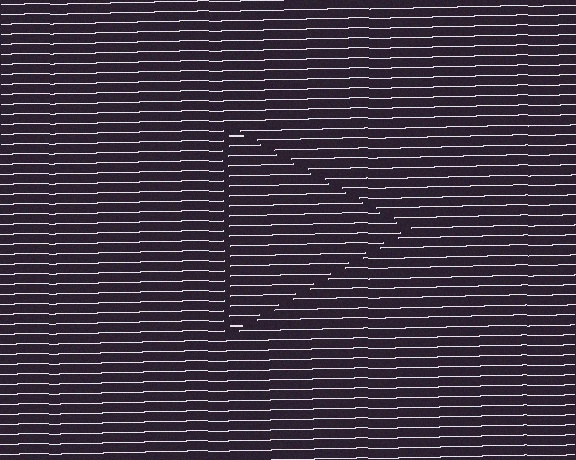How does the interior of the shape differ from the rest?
The interior of the shape contains the same grating, shifted by half a period — the contour is defined by the phase discontinuity where line-ends from the inner and outer gratings abut.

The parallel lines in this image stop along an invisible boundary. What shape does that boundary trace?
An illusory triangle. The interior of the shape contains the same grating, shifted by half a period — the contour is defined by the phase discontinuity where line-ends from the inner and outer gratings abut.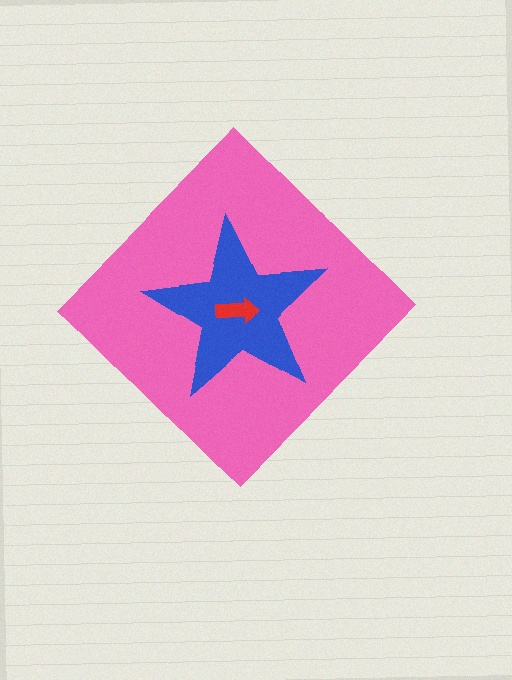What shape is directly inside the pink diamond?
The blue star.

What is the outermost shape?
The pink diamond.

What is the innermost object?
The red arrow.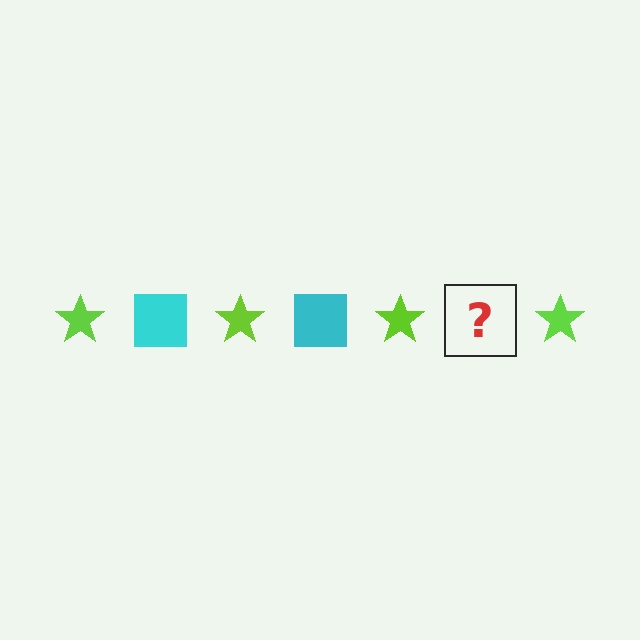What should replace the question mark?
The question mark should be replaced with a cyan square.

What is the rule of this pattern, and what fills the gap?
The rule is that the pattern alternates between lime star and cyan square. The gap should be filled with a cyan square.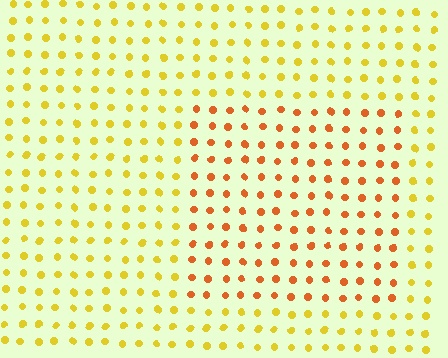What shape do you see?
I see a rectangle.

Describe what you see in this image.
The image is filled with small yellow elements in a uniform arrangement. A rectangle-shaped region is visible where the elements are tinted to a slightly different hue, forming a subtle color boundary.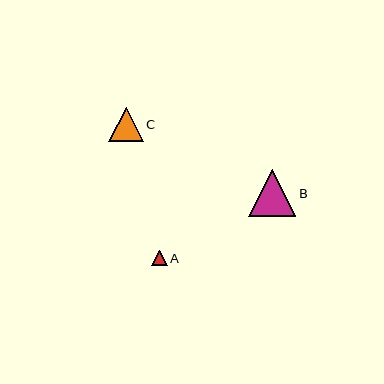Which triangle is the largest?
Triangle B is the largest with a size of approximately 47 pixels.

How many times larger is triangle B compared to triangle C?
Triangle B is approximately 1.4 times the size of triangle C.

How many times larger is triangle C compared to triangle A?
Triangle C is approximately 2.2 times the size of triangle A.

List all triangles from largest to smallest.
From largest to smallest: B, C, A.